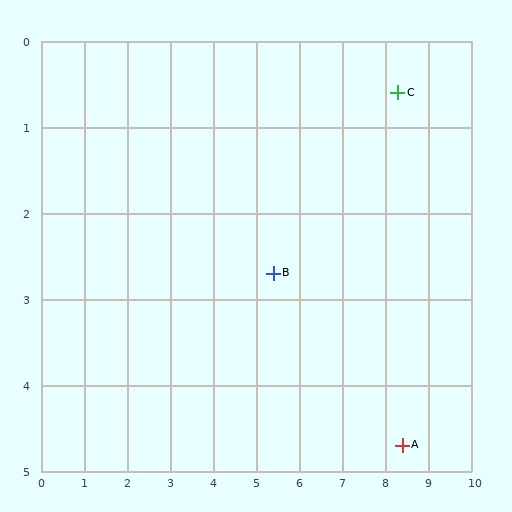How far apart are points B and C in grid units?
Points B and C are about 3.6 grid units apart.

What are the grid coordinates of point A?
Point A is at approximately (8.4, 4.7).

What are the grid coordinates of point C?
Point C is at approximately (8.3, 0.6).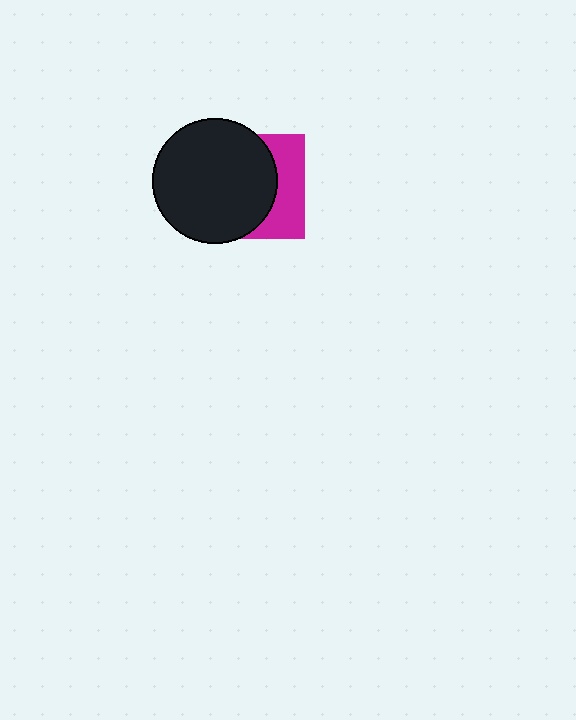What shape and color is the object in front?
The object in front is a black circle.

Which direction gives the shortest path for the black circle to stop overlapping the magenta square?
Moving left gives the shortest separation.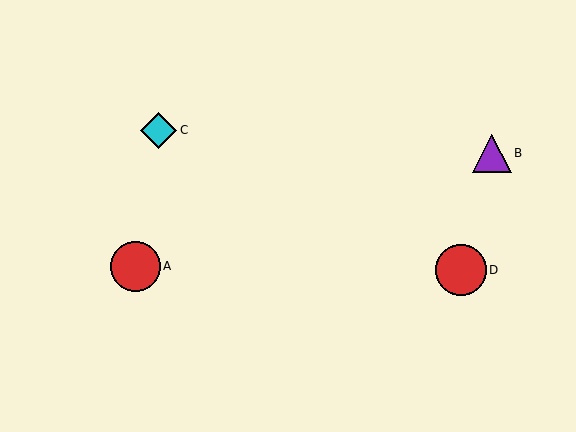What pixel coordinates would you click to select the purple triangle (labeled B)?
Click at (492, 153) to select the purple triangle B.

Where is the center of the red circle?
The center of the red circle is at (135, 266).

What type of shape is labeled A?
Shape A is a red circle.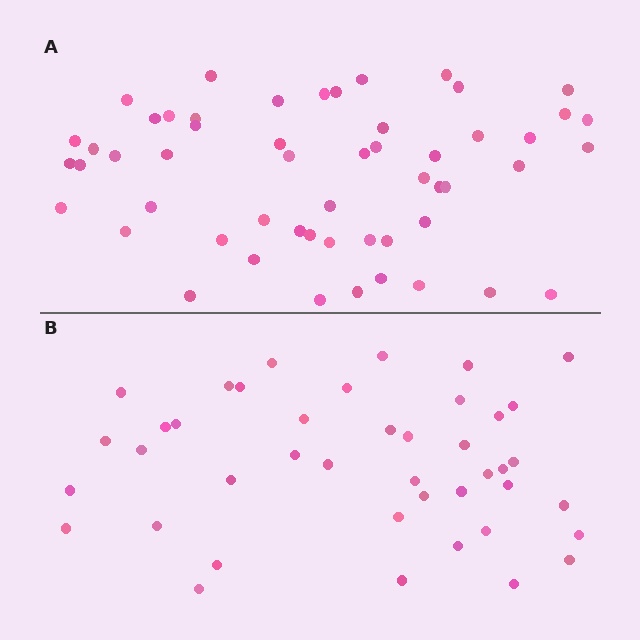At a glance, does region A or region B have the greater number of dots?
Region A (the top region) has more dots.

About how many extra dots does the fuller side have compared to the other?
Region A has roughly 12 or so more dots than region B.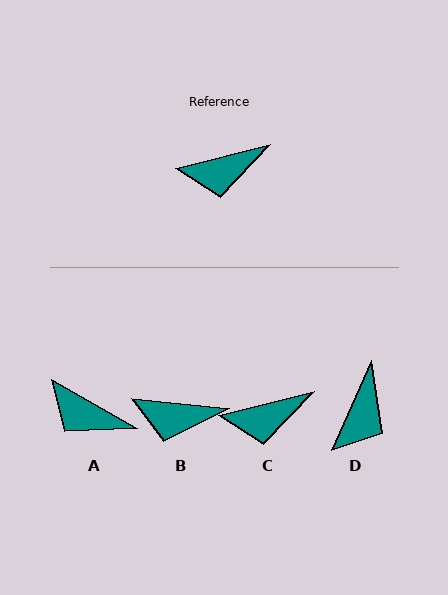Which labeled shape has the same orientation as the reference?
C.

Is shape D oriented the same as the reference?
No, it is off by about 52 degrees.